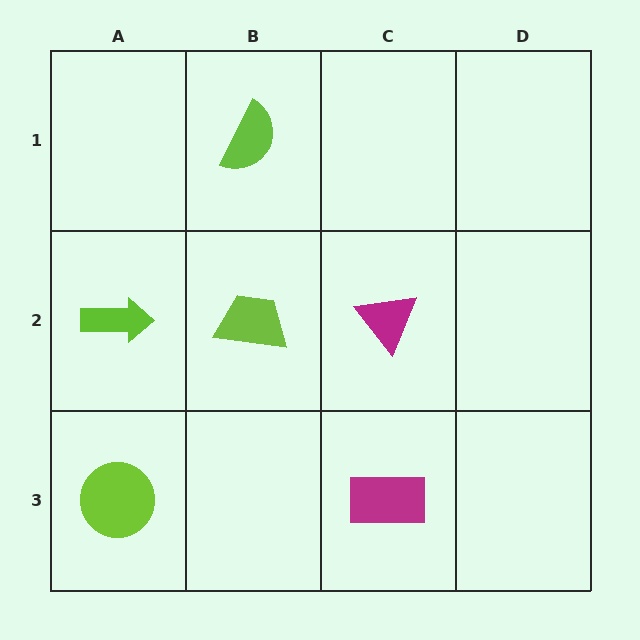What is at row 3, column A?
A lime circle.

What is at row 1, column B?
A lime semicircle.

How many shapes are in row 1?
1 shape.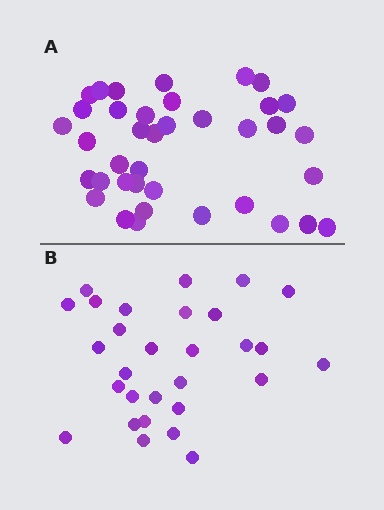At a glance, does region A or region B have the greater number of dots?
Region A (the top region) has more dots.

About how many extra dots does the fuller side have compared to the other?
Region A has roughly 8 or so more dots than region B.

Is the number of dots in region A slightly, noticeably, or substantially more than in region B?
Region A has noticeably more, but not dramatically so. The ratio is roughly 1.3 to 1.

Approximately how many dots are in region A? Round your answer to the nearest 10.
About 40 dots. (The exact count is 38, which rounds to 40.)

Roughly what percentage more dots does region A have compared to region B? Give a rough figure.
About 30% more.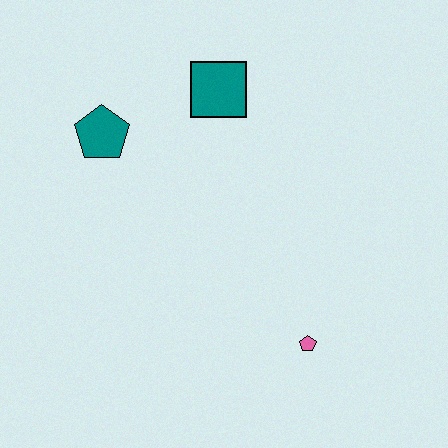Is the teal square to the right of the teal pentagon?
Yes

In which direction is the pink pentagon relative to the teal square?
The pink pentagon is below the teal square.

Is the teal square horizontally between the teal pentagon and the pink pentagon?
Yes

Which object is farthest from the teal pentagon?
The pink pentagon is farthest from the teal pentagon.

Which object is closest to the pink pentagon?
The teal square is closest to the pink pentagon.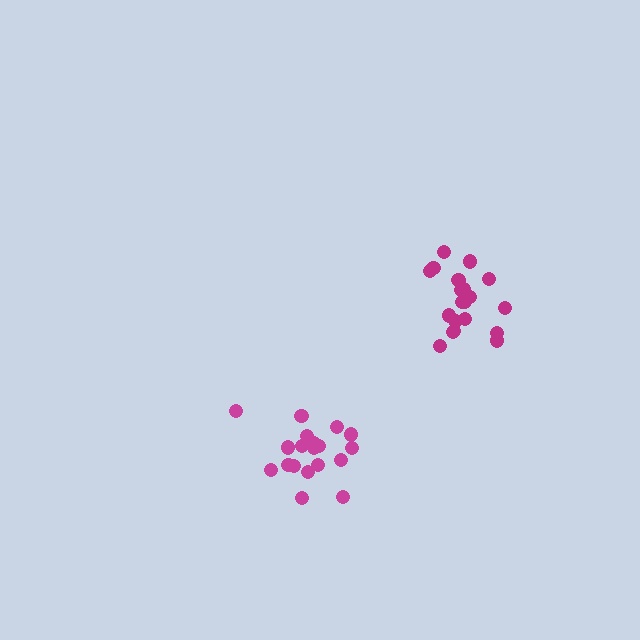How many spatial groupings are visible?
There are 2 spatial groupings.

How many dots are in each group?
Group 1: 20 dots, Group 2: 19 dots (39 total).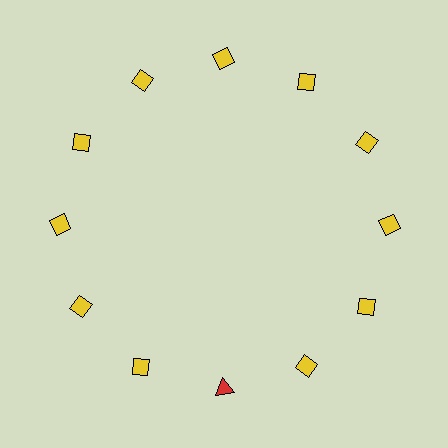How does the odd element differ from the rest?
It differs in both color (red instead of yellow) and shape (triangle instead of diamond).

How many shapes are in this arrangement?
There are 12 shapes arranged in a ring pattern.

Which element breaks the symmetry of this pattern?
The red triangle at roughly the 6 o'clock position breaks the symmetry. All other shapes are yellow diamonds.